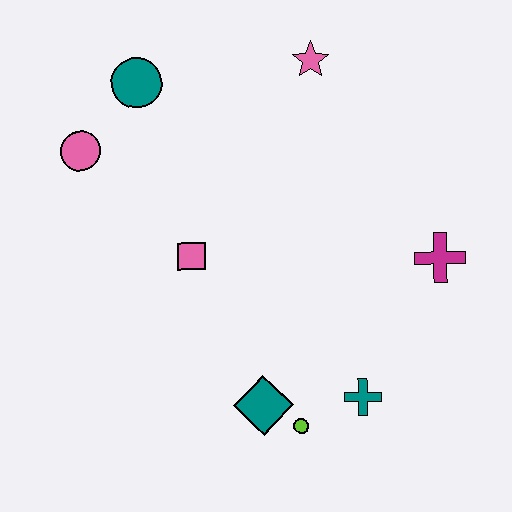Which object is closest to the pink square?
The pink circle is closest to the pink square.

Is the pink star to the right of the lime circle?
Yes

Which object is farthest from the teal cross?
The teal circle is farthest from the teal cross.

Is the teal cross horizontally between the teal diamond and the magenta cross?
Yes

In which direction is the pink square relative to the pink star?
The pink square is below the pink star.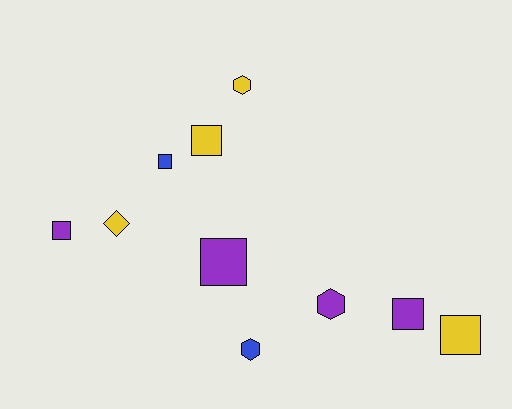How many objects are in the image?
There are 10 objects.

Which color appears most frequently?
Yellow, with 4 objects.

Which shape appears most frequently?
Square, with 6 objects.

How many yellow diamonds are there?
There is 1 yellow diamond.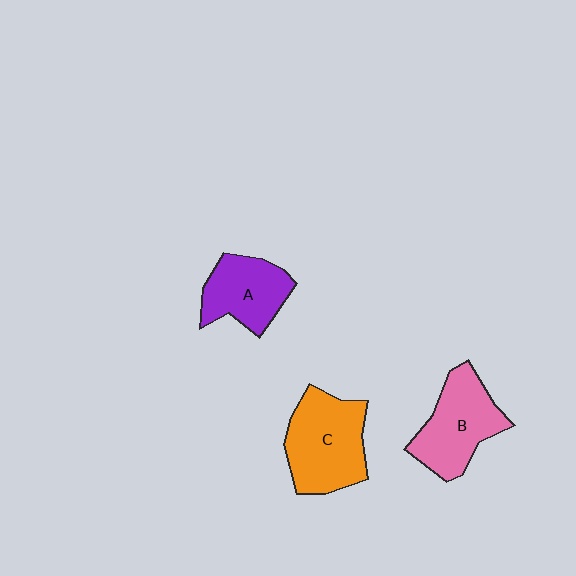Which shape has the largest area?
Shape C (orange).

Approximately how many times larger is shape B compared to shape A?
Approximately 1.2 times.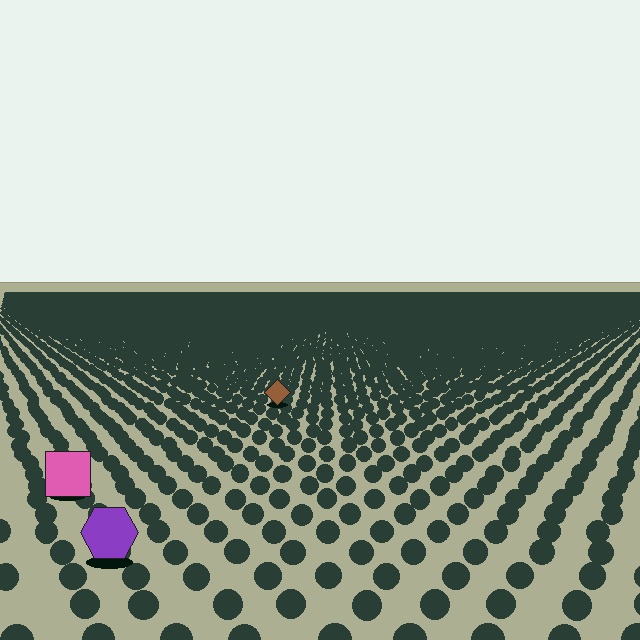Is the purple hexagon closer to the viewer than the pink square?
Yes. The purple hexagon is closer — you can tell from the texture gradient: the ground texture is coarser near it.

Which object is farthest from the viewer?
The brown diamond is farthest from the viewer. It appears smaller and the ground texture around it is denser.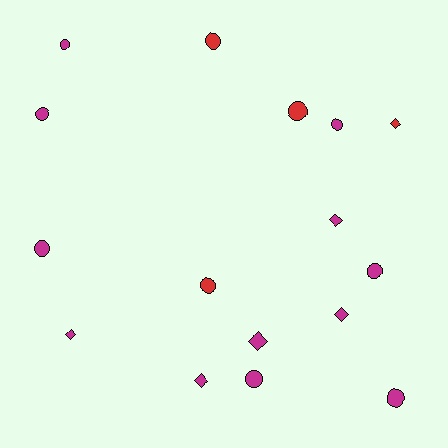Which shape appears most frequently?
Circle, with 10 objects.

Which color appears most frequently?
Magenta, with 12 objects.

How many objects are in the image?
There are 16 objects.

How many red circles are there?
There are 3 red circles.